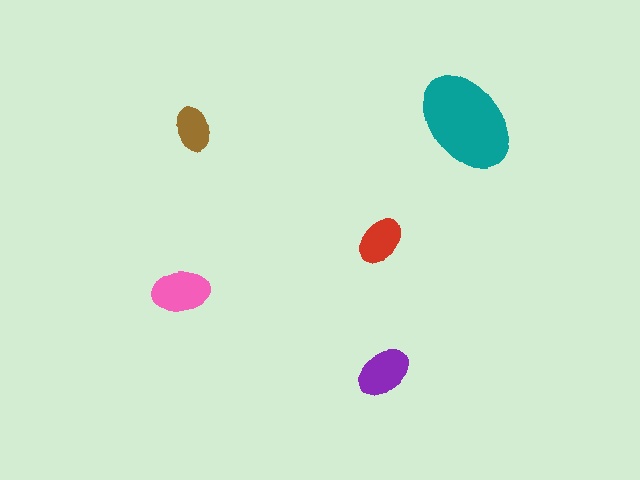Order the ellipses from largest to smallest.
the teal one, the pink one, the purple one, the red one, the brown one.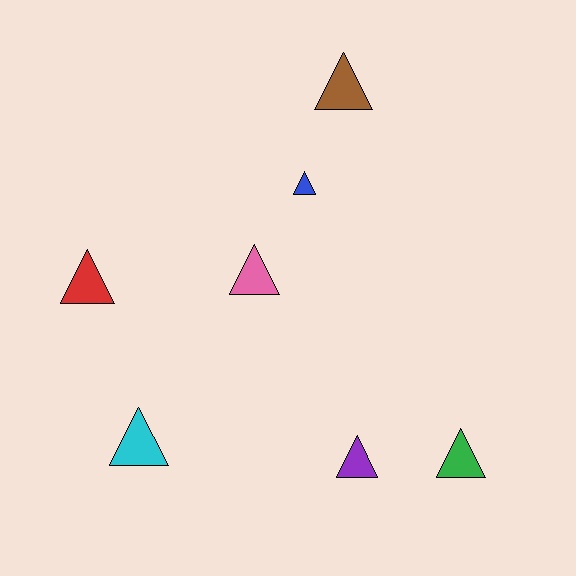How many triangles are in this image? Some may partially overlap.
There are 7 triangles.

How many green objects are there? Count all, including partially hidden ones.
There is 1 green object.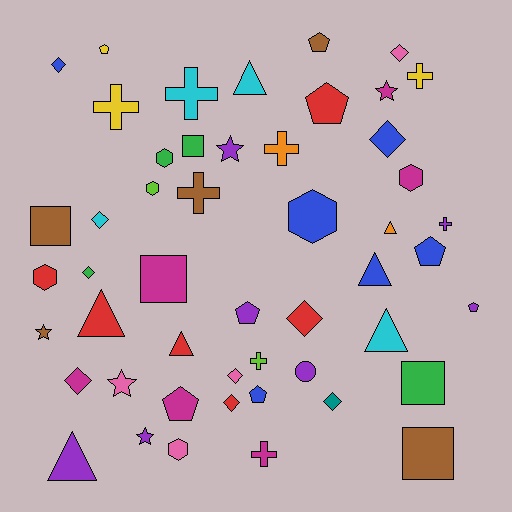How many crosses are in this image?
There are 8 crosses.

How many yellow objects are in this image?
There are 3 yellow objects.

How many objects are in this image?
There are 50 objects.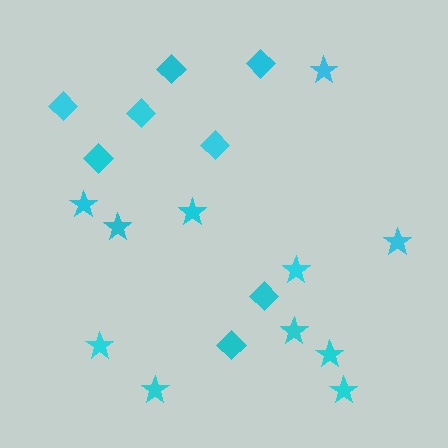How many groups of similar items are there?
There are 2 groups: one group of diamonds (8) and one group of stars (11).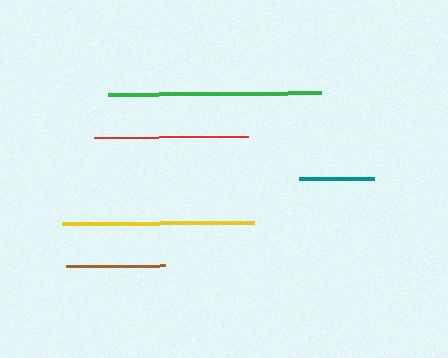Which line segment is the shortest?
The teal line is the shortest at approximately 75 pixels.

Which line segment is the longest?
The green line is the longest at approximately 213 pixels.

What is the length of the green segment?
The green segment is approximately 213 pixels long.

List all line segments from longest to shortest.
From longest to shortest: green, yellow, red, brown, teal.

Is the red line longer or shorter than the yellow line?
The yellow line is longer than the red line.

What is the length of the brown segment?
The brown segment is approximately 99 pixels long.